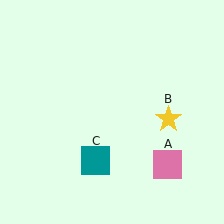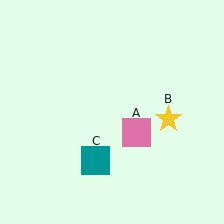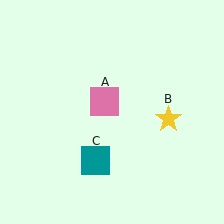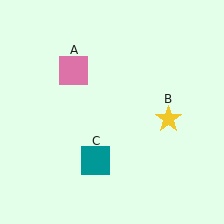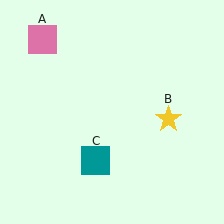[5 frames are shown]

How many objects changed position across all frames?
1 object changed position: pink square (object A).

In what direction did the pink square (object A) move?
The pink square (object A) moved up and to the left.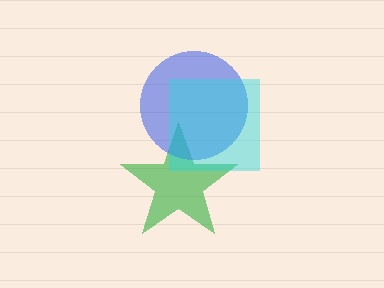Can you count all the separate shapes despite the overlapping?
Yes, there are 3 separate shapes.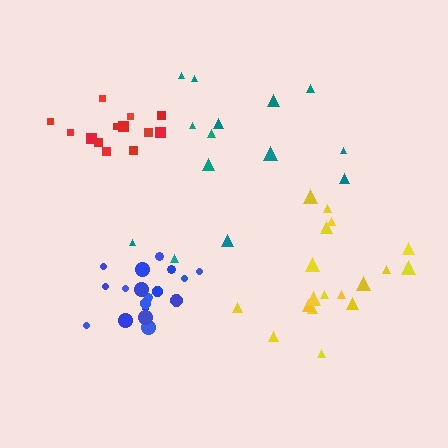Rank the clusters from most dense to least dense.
blue, red, yellow, teal.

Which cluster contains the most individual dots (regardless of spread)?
Blue (19).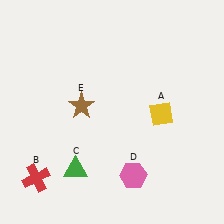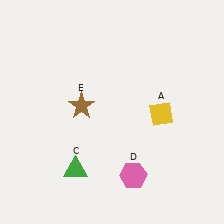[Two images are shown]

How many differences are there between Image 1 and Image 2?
There is 1 difference between the two images.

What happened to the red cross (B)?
The red cross (B) was removed in Image 2. It was in the bottom-left area of Image 1.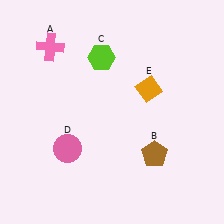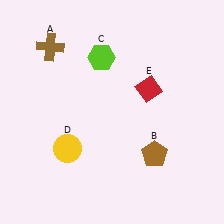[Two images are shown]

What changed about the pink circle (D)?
In Image 1, D is pink. In Image 2, it changed to yellow.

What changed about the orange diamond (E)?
In Image 1, E is orange. In Image 2, it changed to red.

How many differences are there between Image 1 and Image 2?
There are 3 differences between the two images.